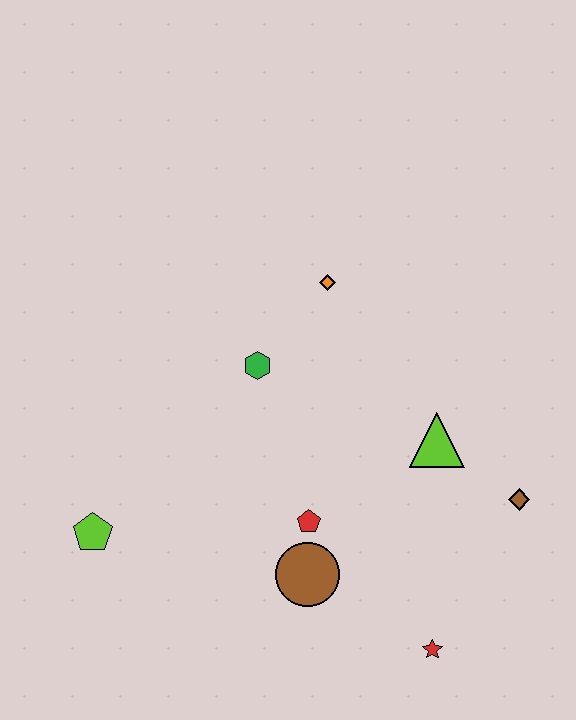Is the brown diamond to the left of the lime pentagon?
No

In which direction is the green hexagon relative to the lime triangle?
The green hexagon is to the left of the lime triangle.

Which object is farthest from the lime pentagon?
The brown diamond is farthest from the lime pentagon.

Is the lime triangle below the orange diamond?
Yes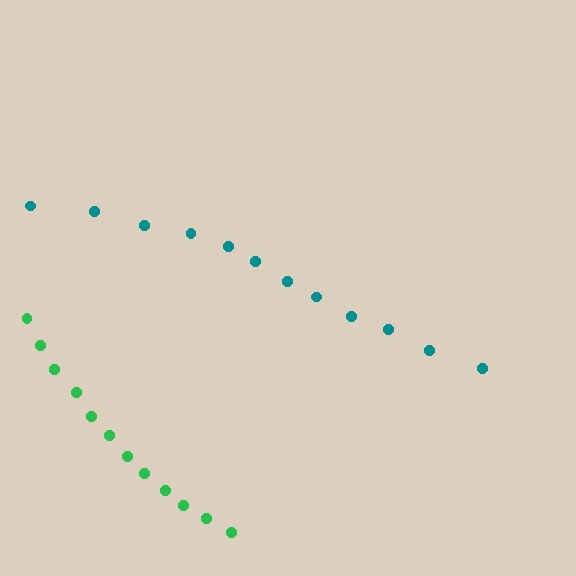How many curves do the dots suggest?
There are 2 distinct paths.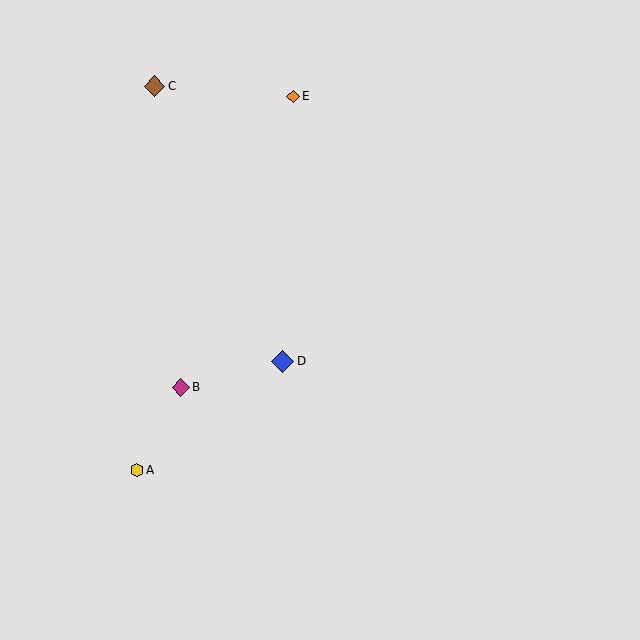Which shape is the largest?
The blue diamond (labeled D) is the largest.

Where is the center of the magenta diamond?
The center of the magenta diamond is at (181, 387).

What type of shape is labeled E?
Shape E is an orange diamond.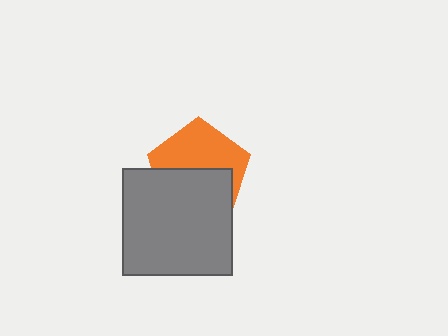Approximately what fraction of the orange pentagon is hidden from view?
Roughly 50% of the orange pentagon is hidden behind the gray rectangle.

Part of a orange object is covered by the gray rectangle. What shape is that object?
It is a pentagon.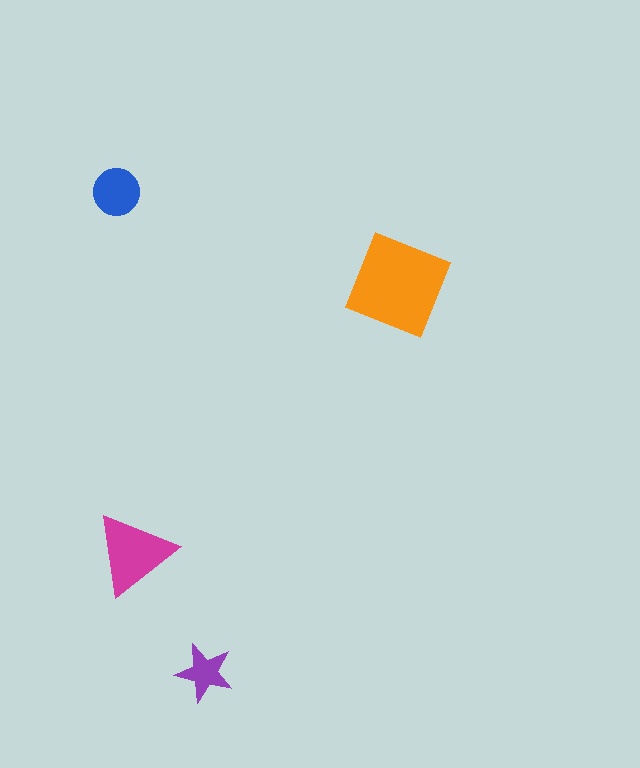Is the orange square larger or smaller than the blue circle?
Larger.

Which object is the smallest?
The purple star.